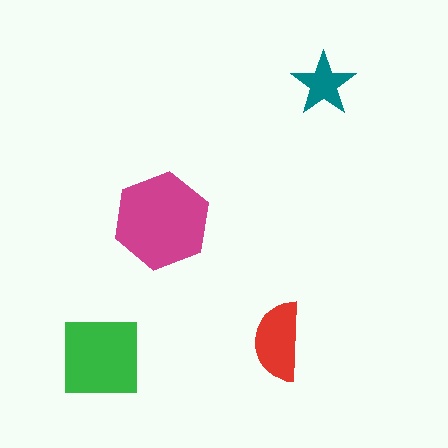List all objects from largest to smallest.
The magenta hexagon, the green square, the red semicircle, the teal star.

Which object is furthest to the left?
The green square is leftmost.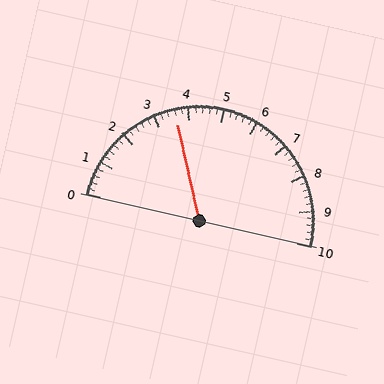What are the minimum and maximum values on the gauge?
The gauge ranges from 0 to 10.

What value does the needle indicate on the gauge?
The needle indicates approximately 3.6.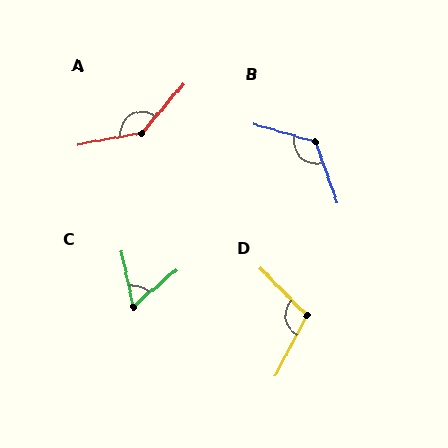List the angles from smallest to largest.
C (61°), D (107°), B (125°), A (141°).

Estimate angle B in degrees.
Approximately 125 degrees.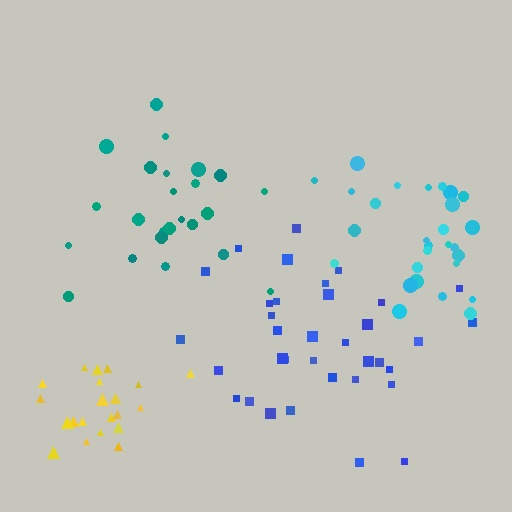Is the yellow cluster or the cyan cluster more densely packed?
Yellow.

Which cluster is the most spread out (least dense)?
Teal.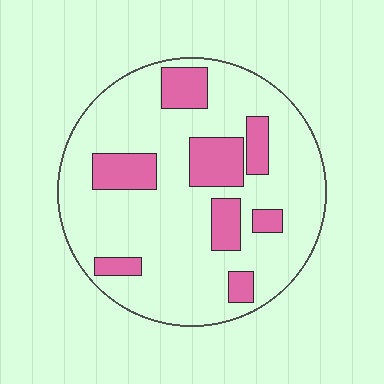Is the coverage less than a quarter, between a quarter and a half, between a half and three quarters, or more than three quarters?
Less than a quarter.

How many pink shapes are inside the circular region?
8.